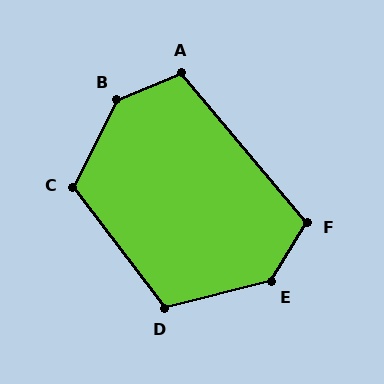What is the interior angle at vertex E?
Approximately 136 degrees (obtuse).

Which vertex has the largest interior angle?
B, at approximately 139 degrees.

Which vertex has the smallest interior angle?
A, at approximately 108 degrees.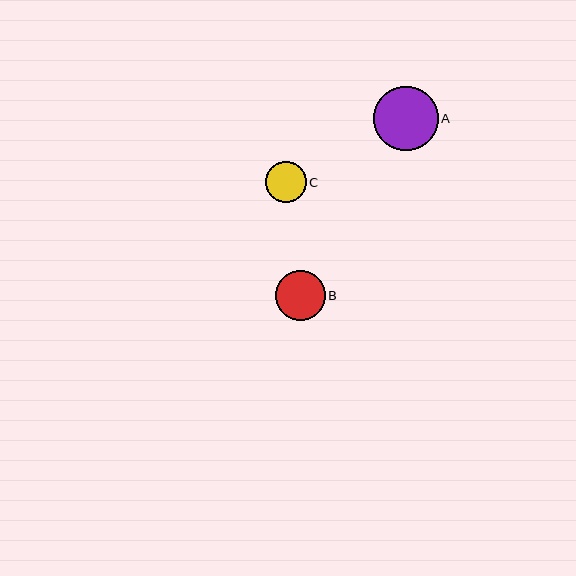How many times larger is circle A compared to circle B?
Circle A is approximately 1.3 times the size of circle B.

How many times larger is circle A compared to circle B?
Circle A is approximately 1.3 times the size of circle B.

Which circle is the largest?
Circle A is the largest with a size of approximately 65 pixels.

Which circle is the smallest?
Circle C is the smallest with a size of approximately 41 pixels.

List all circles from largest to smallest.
From largest to smallest: A, B, C.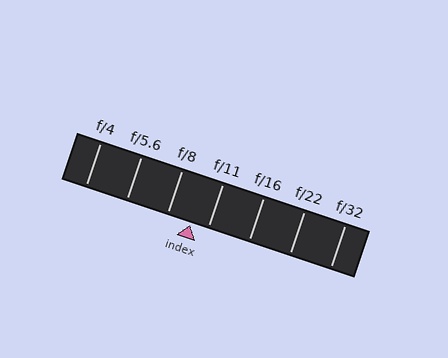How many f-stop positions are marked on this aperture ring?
There are 7 f-stop positions marked.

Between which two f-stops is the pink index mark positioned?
The index mark is between f/8 and f/11.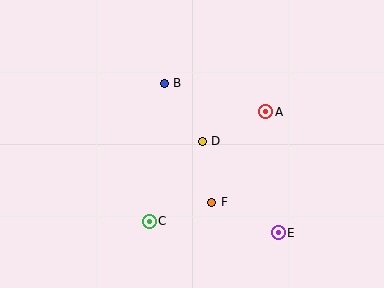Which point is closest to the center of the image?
Point D at (202, 141) is closest to the center.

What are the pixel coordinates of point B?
Point B is at (164, 83).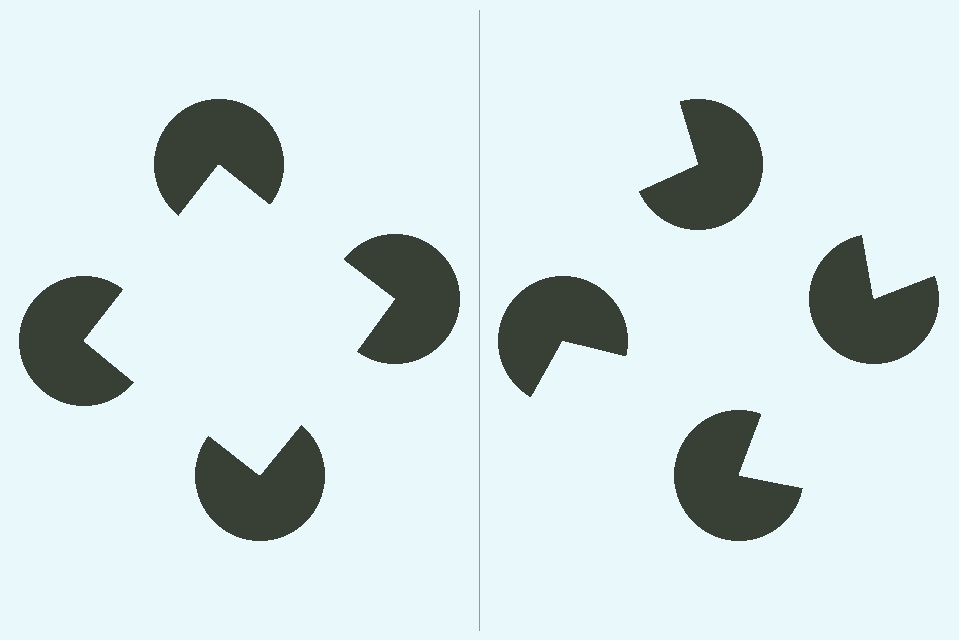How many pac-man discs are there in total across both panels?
8 — 4 on each side.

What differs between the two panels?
The pac-man discs are positioned identically on both sides; only the wedge orientations differ. On the left they align to a square; on the right they are misaligned.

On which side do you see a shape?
An illusory square appears on the left side. On the right side the wedge cuts are rotated, so no coherent shape forms.